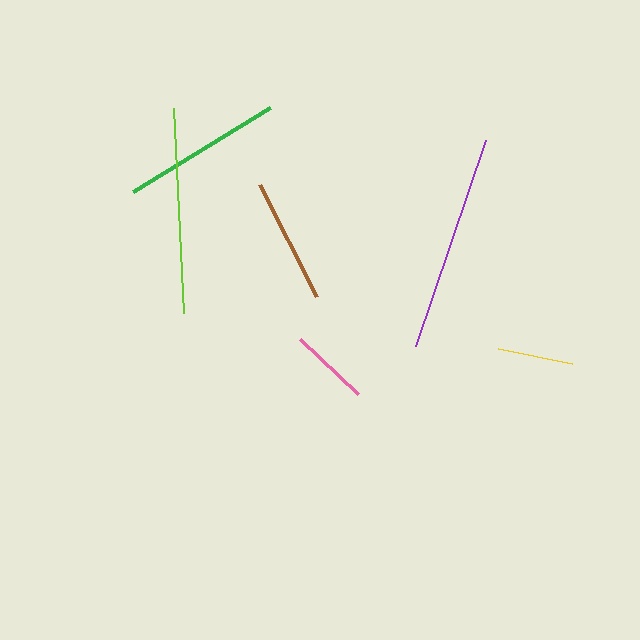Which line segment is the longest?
The purple line is the longest at approximately 218 pixels.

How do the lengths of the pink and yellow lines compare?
The pink and yellow lines are approximately the same length.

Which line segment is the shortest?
The yellow line is the shortest at approximately 76 pixels.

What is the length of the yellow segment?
The yellow segment is approximately 76 pixels long.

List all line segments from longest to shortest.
From longest to shortest: purple, lime, green, brown, pink, yellow.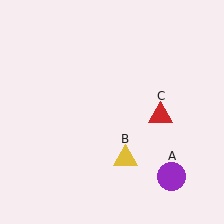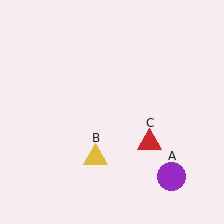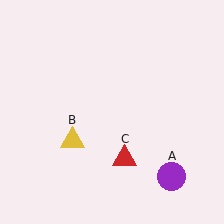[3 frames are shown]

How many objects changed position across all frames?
2 objects changed position: yellow triangle (object B), red triangle (object C).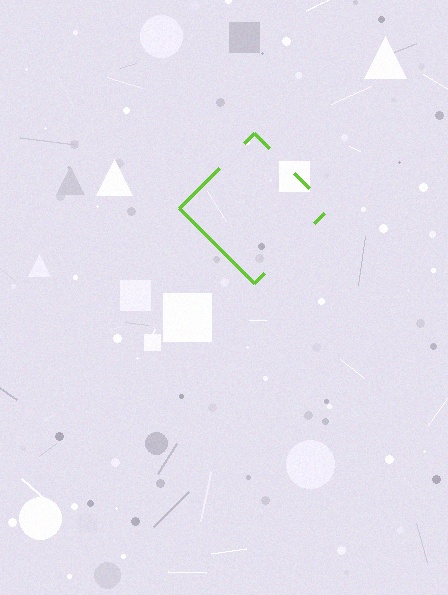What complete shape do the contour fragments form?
The contour fragments form a diamond.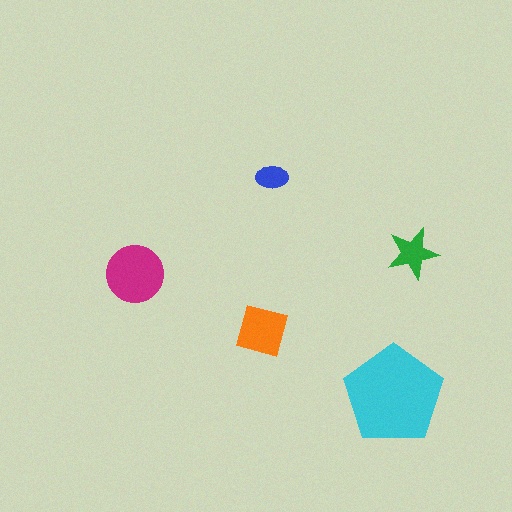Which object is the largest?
The cyan pentagon.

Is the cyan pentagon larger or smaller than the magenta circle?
Larger.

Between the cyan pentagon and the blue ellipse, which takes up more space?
The cyan pentagon.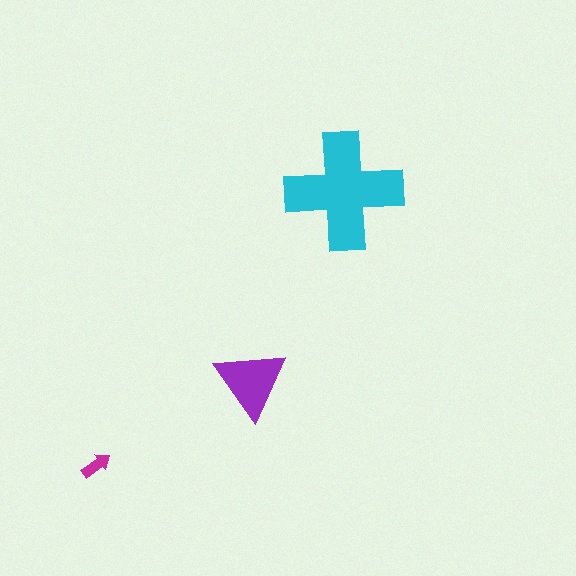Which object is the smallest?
The magenta arrow.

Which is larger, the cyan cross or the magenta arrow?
The cyan cross.